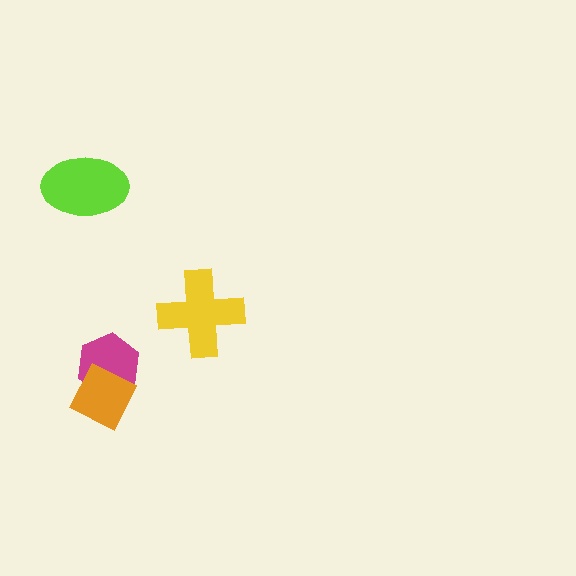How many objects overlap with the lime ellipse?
0 objects overlap with the lime ellipse.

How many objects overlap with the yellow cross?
0 objects overlap with the yellow cross.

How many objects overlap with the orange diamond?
1 object overlaps with the orange diamond.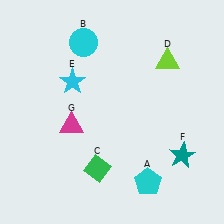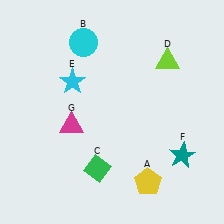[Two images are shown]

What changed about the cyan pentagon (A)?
In Image 1, A is cyan. In Image 2, it changed to yellow.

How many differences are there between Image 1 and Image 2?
There is 1 difference between the two images.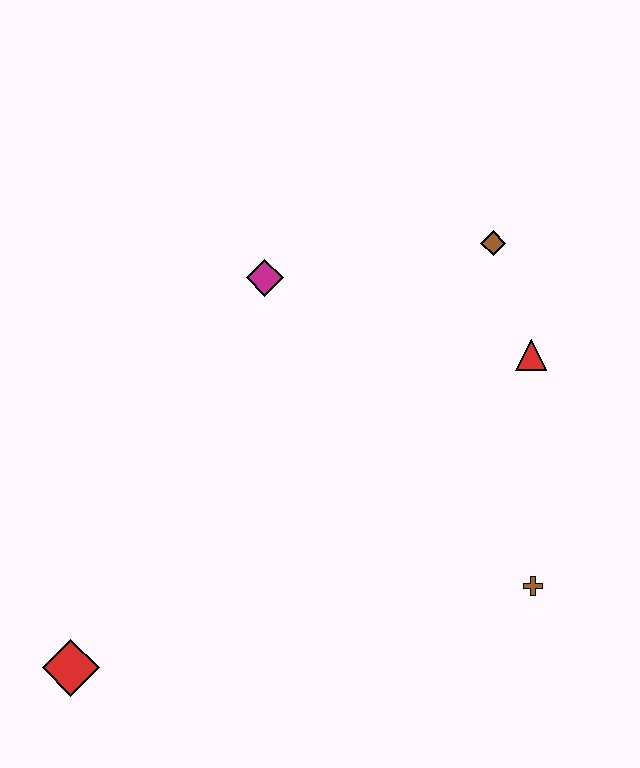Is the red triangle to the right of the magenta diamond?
Yes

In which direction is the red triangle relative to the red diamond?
The red triangle is to the right of the red diamond.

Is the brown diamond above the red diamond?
Yes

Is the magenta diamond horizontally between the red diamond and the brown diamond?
Yes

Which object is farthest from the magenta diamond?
The red diamond is farthest from the magenta diamond.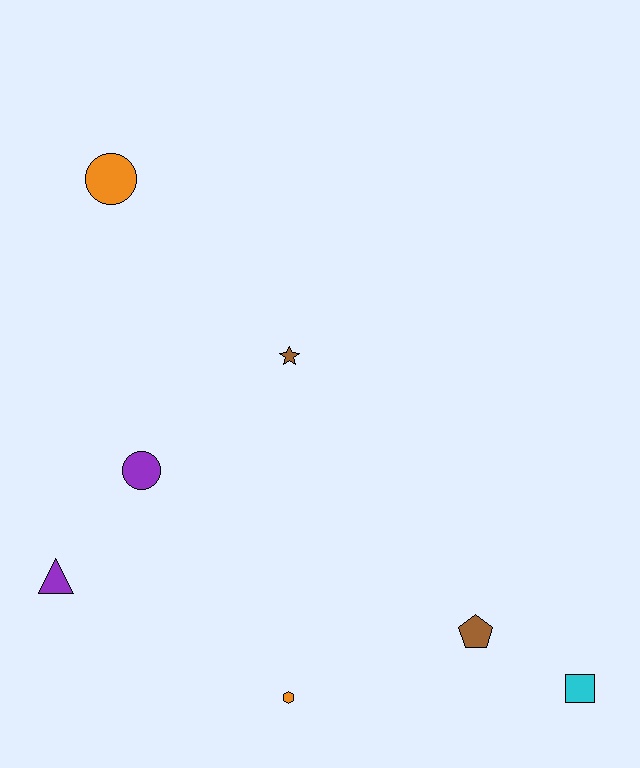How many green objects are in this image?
There are no green objects.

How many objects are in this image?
There are 7 objects.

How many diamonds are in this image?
There are no diamonds.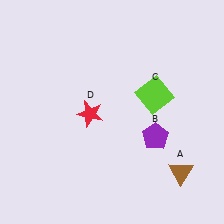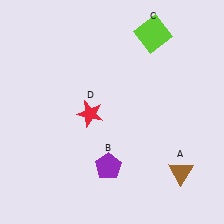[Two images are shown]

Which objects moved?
The objects that moved are: the purple pentagon (B), the lime square (C).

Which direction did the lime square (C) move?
The lime square (C) moved up.